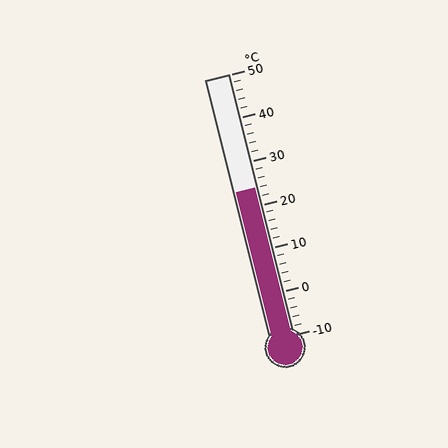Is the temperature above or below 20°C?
The temperature is above 20°C.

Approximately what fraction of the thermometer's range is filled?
The thermometer is filled to approximately 55% of its range.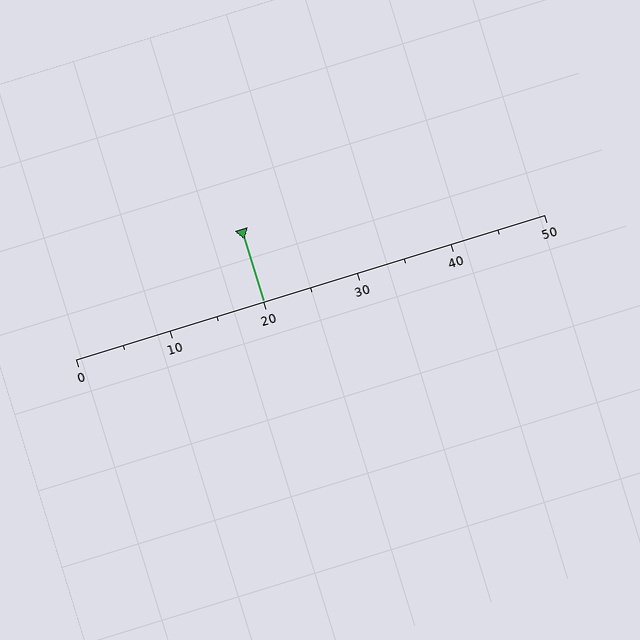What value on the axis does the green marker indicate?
The marker indicates approximately 20.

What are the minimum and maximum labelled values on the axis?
The axis runs from 0 to 50.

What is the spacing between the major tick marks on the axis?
The major ticks are spaced 10 apart.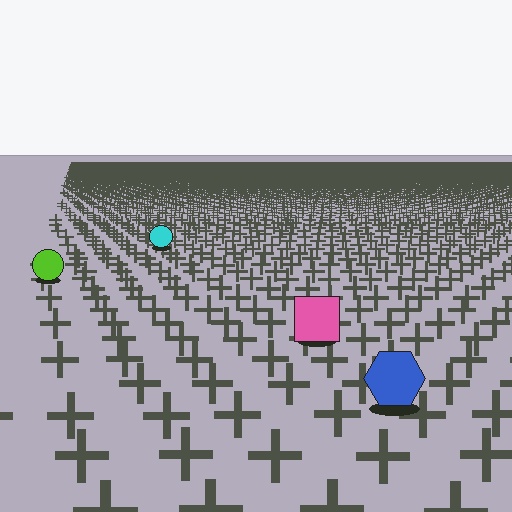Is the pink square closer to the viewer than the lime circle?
Yes. The pink square is closer — you can tell from the texture gradient: the ground texture is coarser near it.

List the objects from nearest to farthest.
From nearest to farthest: the blue hexagon, the pink square, the lime circle, the cyan circle.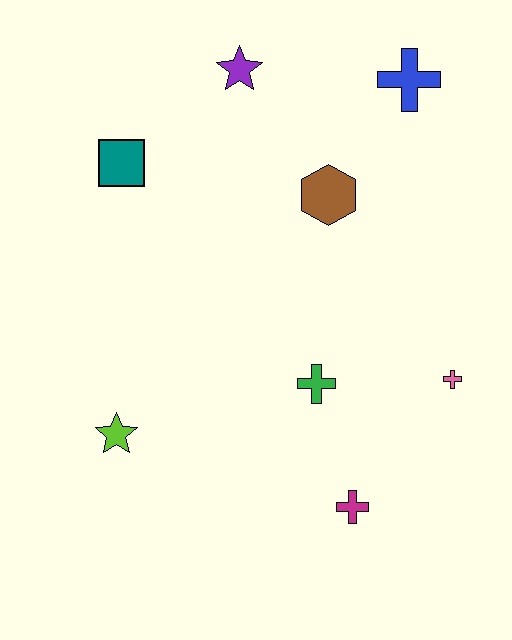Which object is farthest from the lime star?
The blue cross is farthest from the lime star.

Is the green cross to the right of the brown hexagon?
No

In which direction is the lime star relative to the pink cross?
The lime star is to the left of the pink cross.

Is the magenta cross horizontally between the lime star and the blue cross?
Yes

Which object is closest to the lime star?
The green cross is closest to the lime star.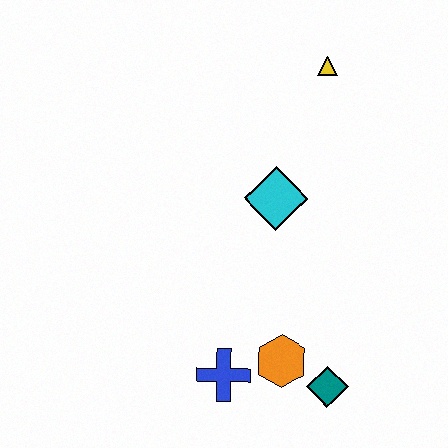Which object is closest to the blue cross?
The orange hexagon is closest to the blue cross.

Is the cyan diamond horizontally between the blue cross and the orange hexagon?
Yes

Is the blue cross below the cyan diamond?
Yes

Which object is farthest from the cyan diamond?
The teal diamond is farthest from the cyan diamond.